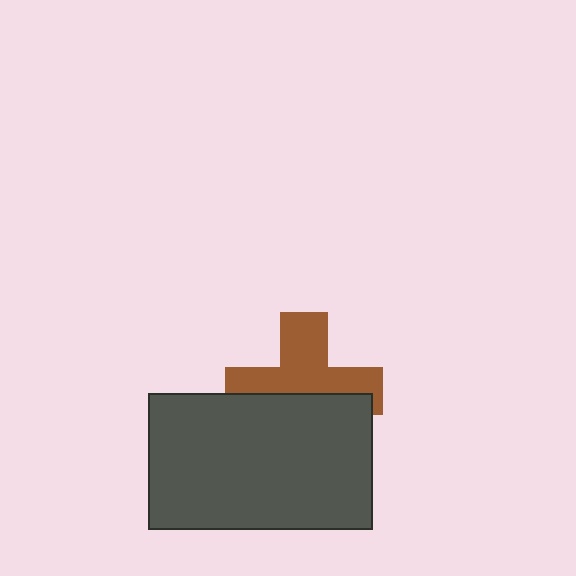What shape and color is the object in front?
The object in front is a dark gray rectangle.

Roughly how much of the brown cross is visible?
About half of it is visible (roughly 55%).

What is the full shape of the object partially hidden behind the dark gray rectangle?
The partially hidden object is a brown cross.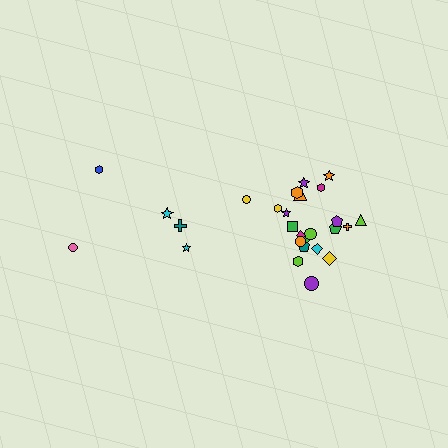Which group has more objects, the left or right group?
The right group.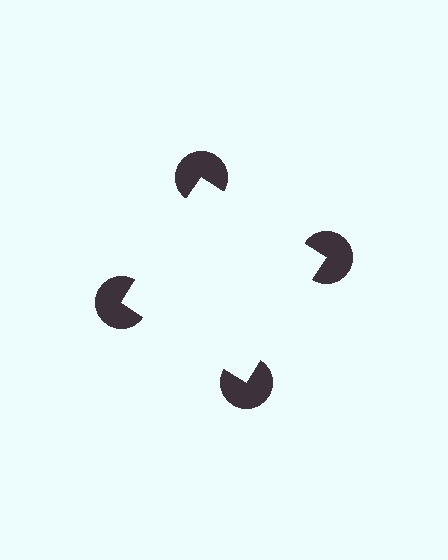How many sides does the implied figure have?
4 sides.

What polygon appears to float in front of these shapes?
An illusory square — its edges are inferred from the aligned wedge cuts in the pac-man discs, not physically drawn.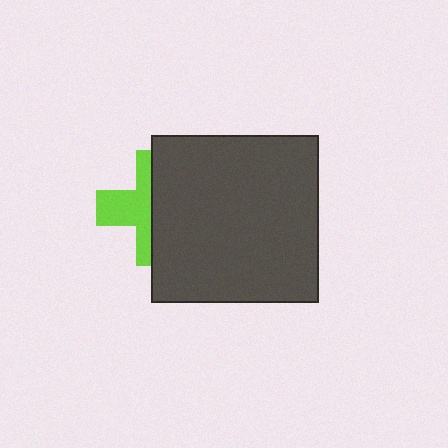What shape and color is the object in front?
The object in front is a dark gray square.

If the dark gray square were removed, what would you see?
You would see the complete lime cross.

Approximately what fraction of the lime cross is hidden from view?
Roughly 54% of the lime cross is hidden behind the dark gray square.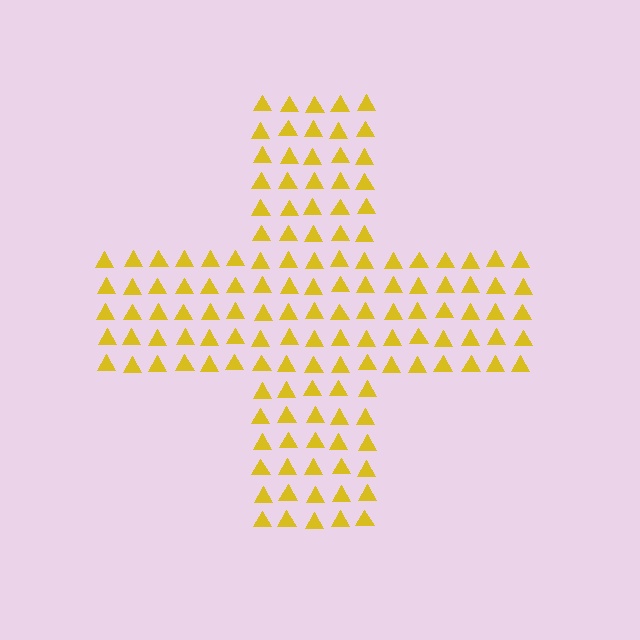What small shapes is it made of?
It is made of small triangles.